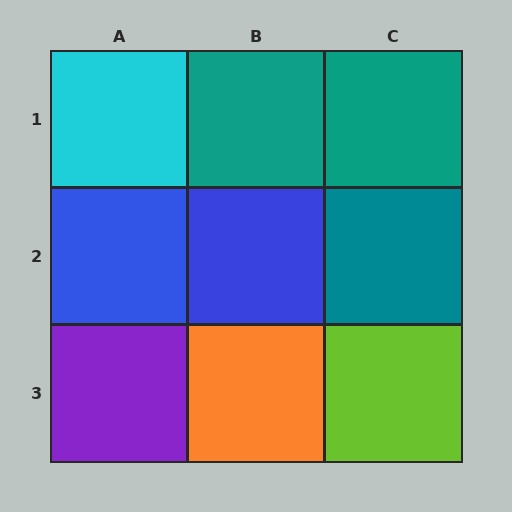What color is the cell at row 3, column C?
Lime.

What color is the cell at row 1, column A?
Cyan.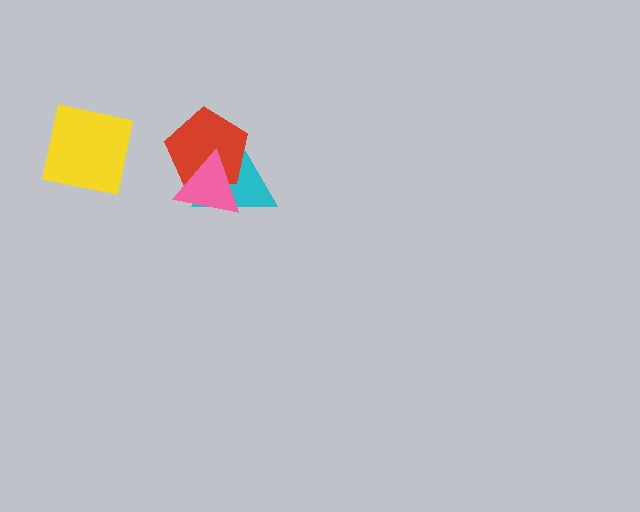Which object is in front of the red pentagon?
The pink triangle is in front of the red pentagon.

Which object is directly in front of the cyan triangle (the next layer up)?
The red pentagon is directly in front of the cyan triangle.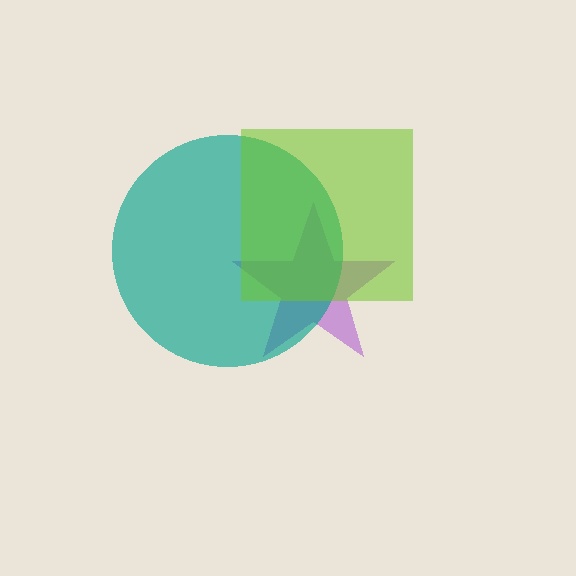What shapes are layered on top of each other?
The layered shapes are: a purple star, a teal circle, a lime square.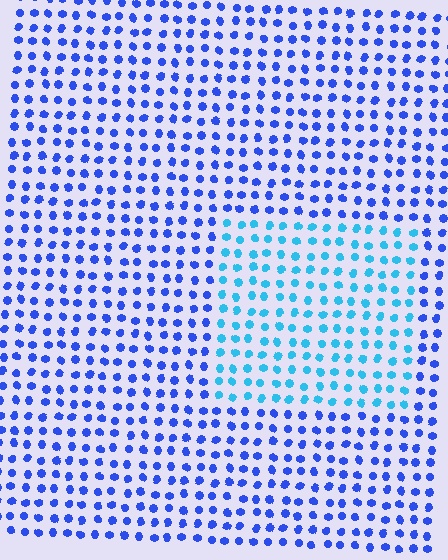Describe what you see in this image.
The image is filled with small blue elements in a uniform arrangement. A rectangle-shaped region is visible where the elements are tinted to a slightly different hue, forming a subtle color boundary.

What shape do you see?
I see a rectangle.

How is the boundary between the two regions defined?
The boundary is defined purely by a slight shift in hue (about 36 degrees). Spacing, size, and orientation are identical on both sides.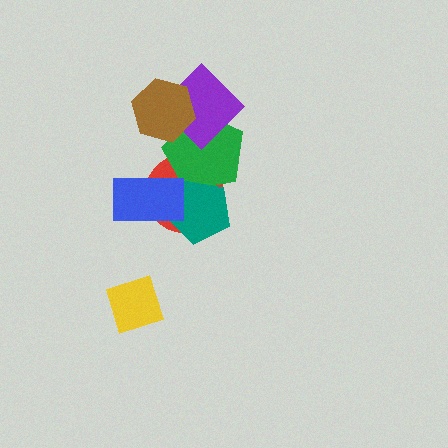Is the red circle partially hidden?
Yes, it is partially covered by another shape.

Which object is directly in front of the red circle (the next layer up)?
The green pentagon is directly in front of the red circle.